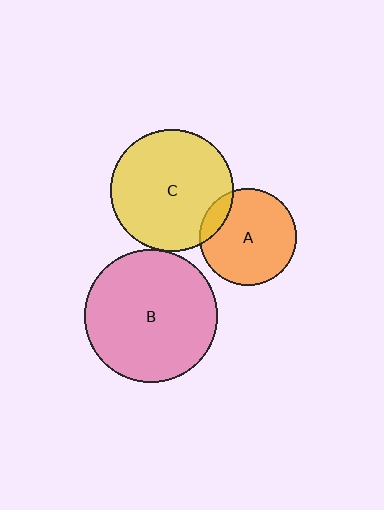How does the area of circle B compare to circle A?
Approximately 1.9 times.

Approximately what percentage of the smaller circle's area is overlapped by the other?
Approximately 10%.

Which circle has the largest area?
Circle B (pink).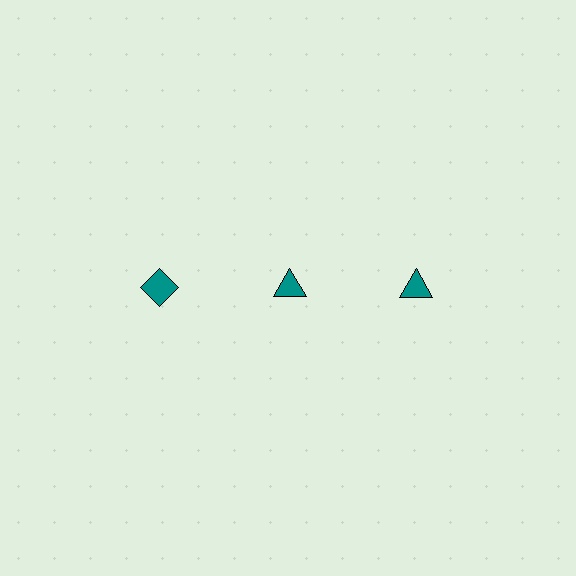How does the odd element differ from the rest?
It has a different shape: diamond instead of triangle.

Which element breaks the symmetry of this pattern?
The teal diamond in the top row, leftmost column breaks the symmetry. All other shapes are teal triangles.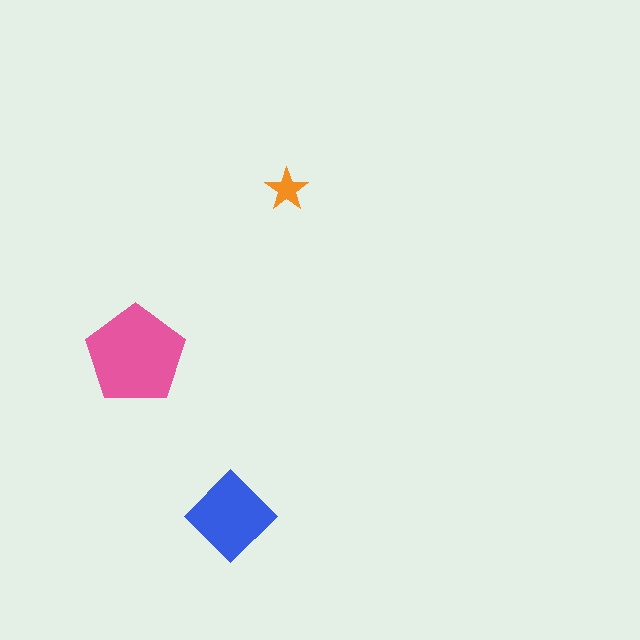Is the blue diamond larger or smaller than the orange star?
Larger.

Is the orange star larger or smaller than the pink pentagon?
Smaller.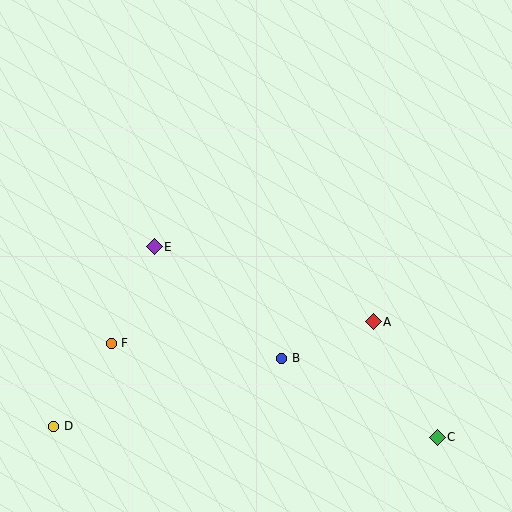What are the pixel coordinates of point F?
Point F is at (111, 344).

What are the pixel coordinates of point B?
Point B is at (282, 358).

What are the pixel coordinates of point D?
Point D is at (54, 426).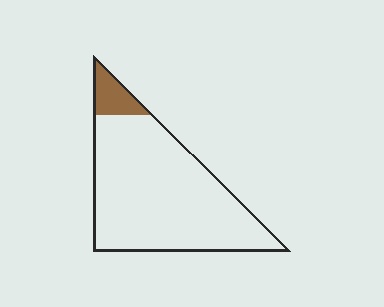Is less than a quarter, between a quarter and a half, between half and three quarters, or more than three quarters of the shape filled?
Less than a quarter.